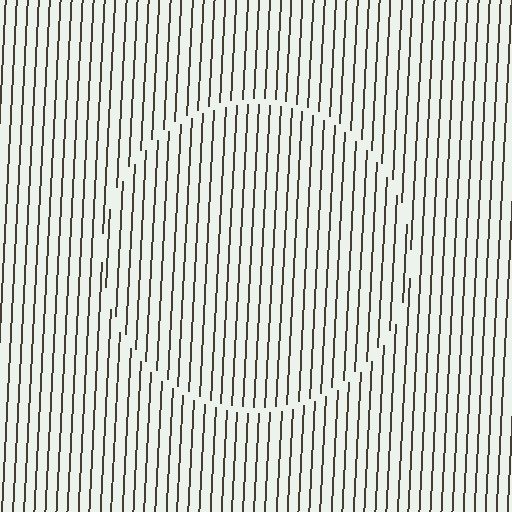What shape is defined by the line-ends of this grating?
An illusory circle. The interior of the shape contains the same grating, shifted by half a period — the contour is defined by the phase discontinuity where line-ends from the inner and outer gratings abut.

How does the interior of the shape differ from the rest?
The interior of the shape contains the same grating, shifted by half a period — the contour is defined by the phase discontinuity where line-ends from the inner and outer gratings abut.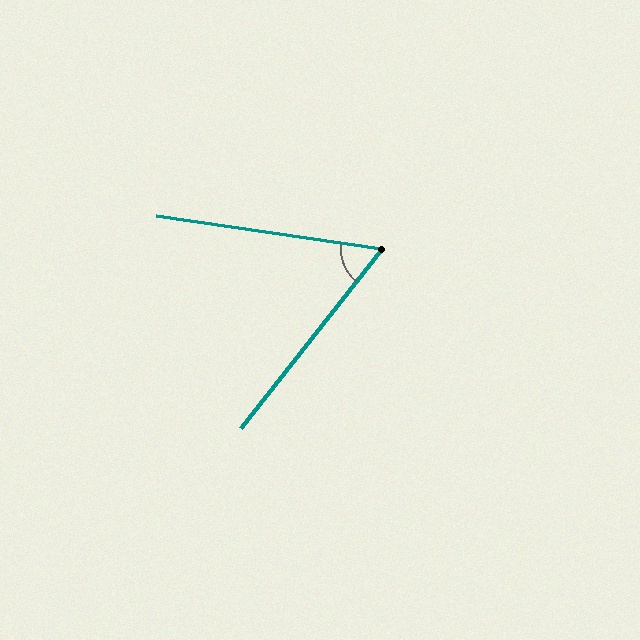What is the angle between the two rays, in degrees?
Approximately 60 degrees.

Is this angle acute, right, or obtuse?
It is acute.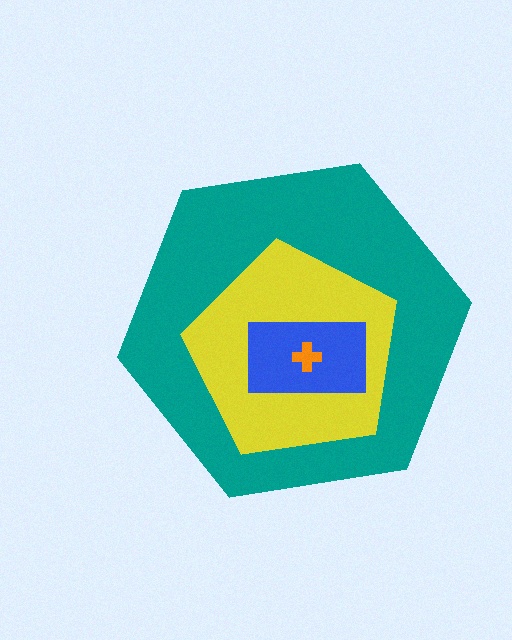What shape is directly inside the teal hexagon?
The yellow pentagon.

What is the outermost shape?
The teal hexagon.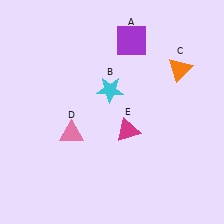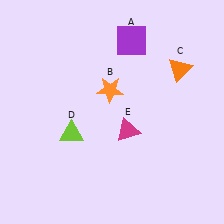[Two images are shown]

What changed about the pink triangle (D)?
In Image 1, D is pink. In Image 2, it changed to lime.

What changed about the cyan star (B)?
In Image 1, B is cyan. In Image 2, it changed to orange.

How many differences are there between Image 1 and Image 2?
There are 2 differences between the two images.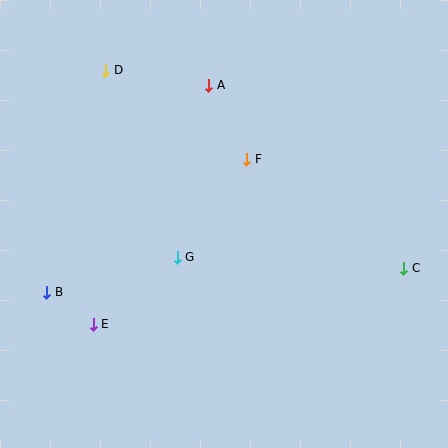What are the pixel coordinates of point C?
Point C is at (404, 268).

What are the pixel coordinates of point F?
Point F is at (247, 159).